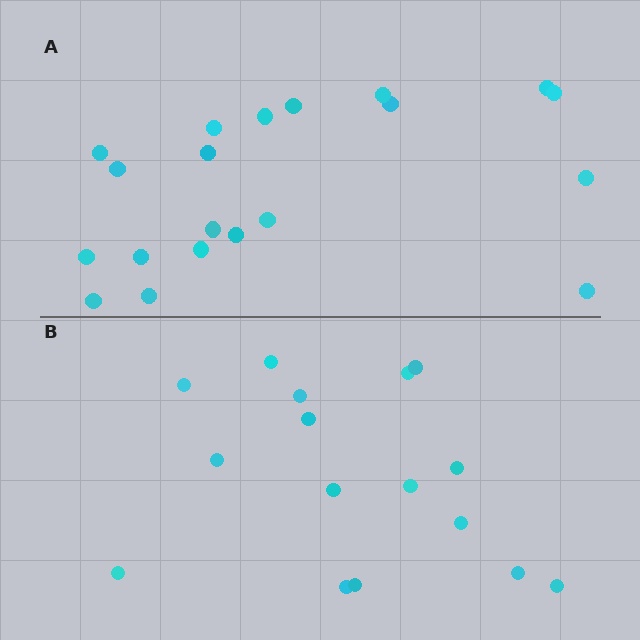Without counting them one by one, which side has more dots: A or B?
Region A (the top region) has more dots.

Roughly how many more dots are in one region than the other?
Region A has about 4 more dots than region B.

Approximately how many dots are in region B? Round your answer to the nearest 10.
About 20 dots. (The exact count is 16, which rounds to 20.)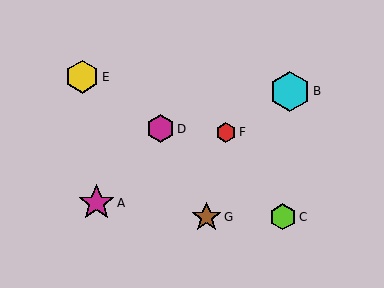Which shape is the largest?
The cyan hexagon (labeled B) is the largest.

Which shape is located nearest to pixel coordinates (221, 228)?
The brown star (labeled G) at (206, 217) is nearest to that location.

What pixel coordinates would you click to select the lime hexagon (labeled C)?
Click at (283, 217) to select the lime hexagon C.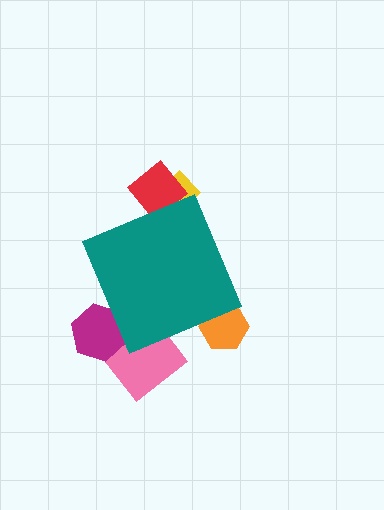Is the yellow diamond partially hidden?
Yes, the yellow diamond is partially hidden behind the teal diamond.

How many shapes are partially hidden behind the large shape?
5 shapes are partially hidden.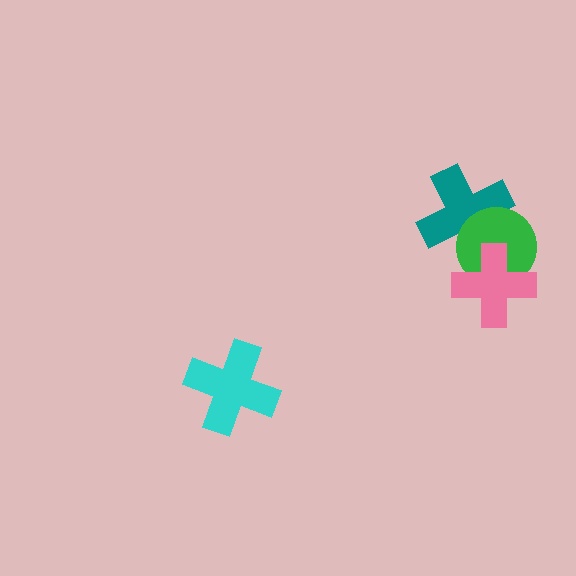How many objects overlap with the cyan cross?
0 objects overlap with the cyan cross.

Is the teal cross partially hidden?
Yes, it is partially covered by another shape.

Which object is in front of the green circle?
The pink cross is in front of the green circle.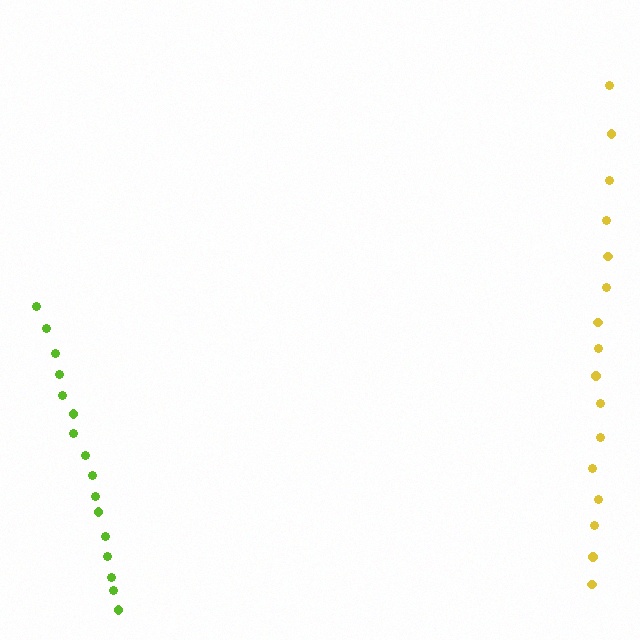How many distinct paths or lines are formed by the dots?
There are 2 distinct paths.